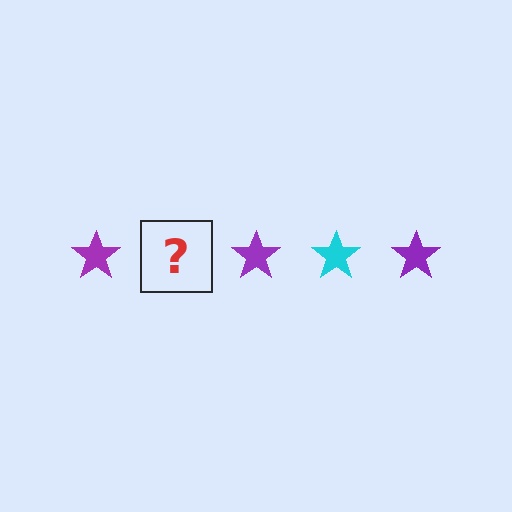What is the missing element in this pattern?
The missing element is a cyan star.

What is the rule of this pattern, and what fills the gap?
The rule is that the pattern cycles through purple, cyan stars. The gap should be filled with a cyan star.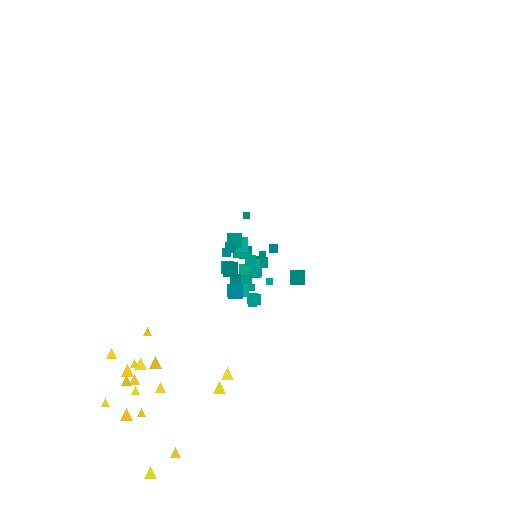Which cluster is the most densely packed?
Teal.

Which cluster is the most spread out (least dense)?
Yellow.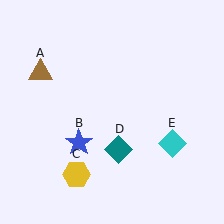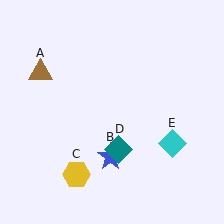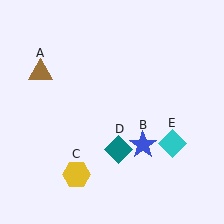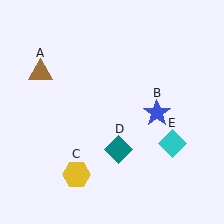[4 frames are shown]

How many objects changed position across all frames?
1 object changed position: blue star (object B).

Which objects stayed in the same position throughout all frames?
Brown triangle (object A) and yellow hexagon (object C) and teal diamond (object D) and cyan diamond (object E) remained stationary.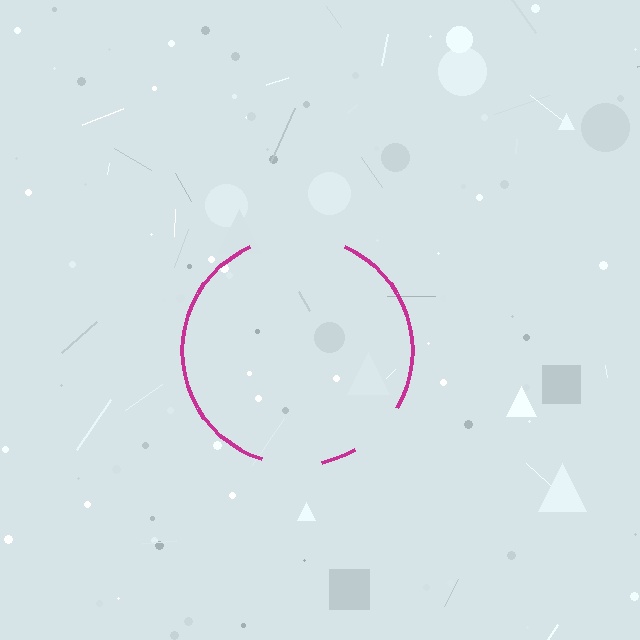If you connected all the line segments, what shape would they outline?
They would outline a circle.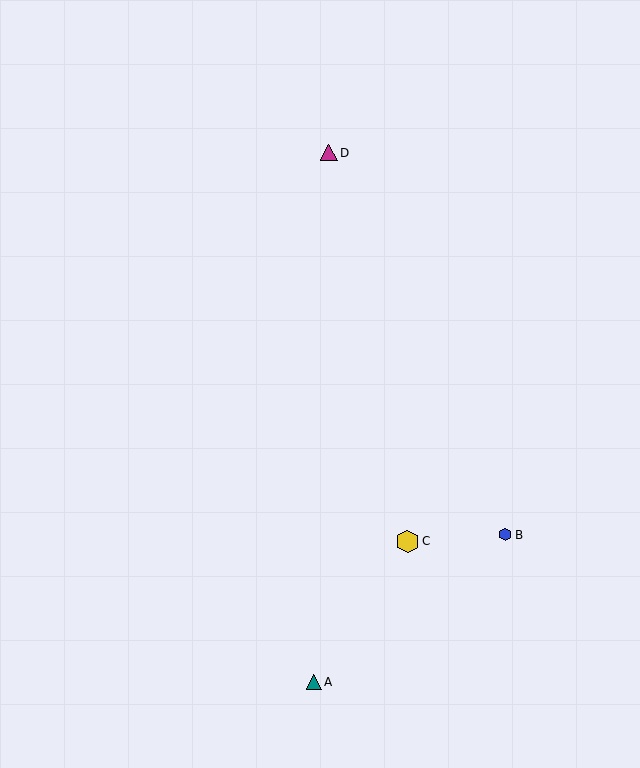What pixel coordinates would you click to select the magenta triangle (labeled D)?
Click at (329, 153) to select the magenta triangle D.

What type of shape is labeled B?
Shape B is a blue hexagon.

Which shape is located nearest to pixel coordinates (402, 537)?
The yellow hexagon (labeled C) at (408, 541) is nearest to that location.